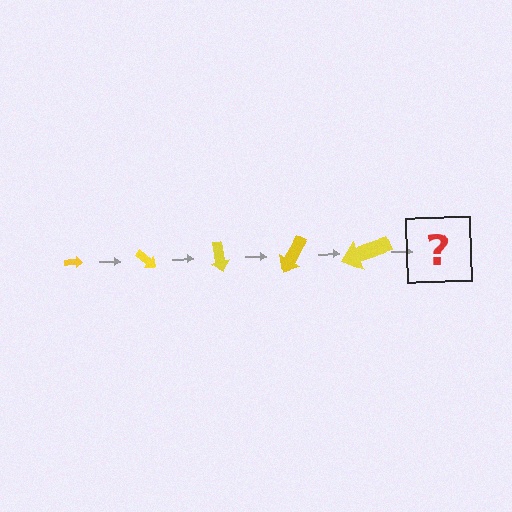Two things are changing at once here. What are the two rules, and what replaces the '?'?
The two rules are that the arrow grows larger each step and it rotates 40 degrees each step. The '?' should be an arrow, larger than the previous one and rotated 200 degrees from the start.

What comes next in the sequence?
The next element should be an arrow, larger than the previous one and rotated 200 degrees from the start.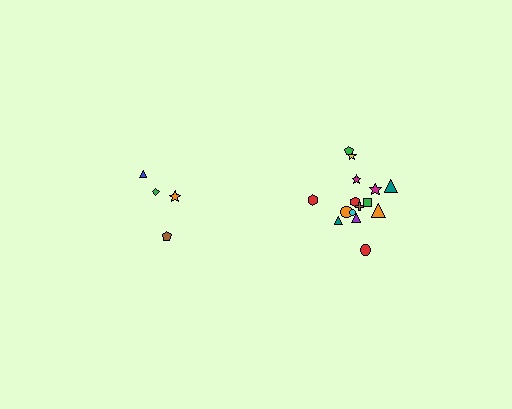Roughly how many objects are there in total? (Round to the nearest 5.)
Roughly 20 objects in total.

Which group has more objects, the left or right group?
The right group.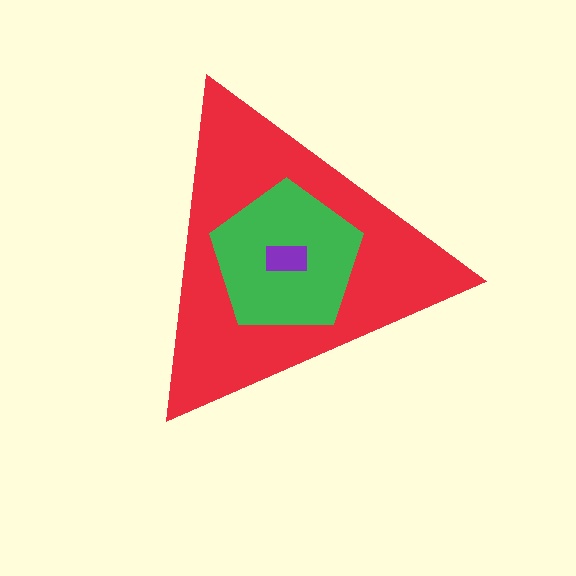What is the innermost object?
The purple rectangle.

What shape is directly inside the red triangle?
The green pentagon.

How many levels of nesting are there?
3.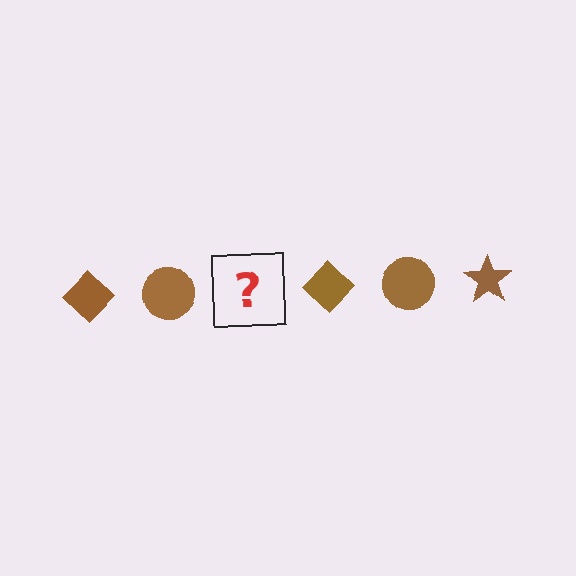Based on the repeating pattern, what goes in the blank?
The blank should be a brown star.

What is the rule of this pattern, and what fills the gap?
The rule is that the pattern cycles through diamond, circle, star shapes in brown. The gap should be filled with a brown star.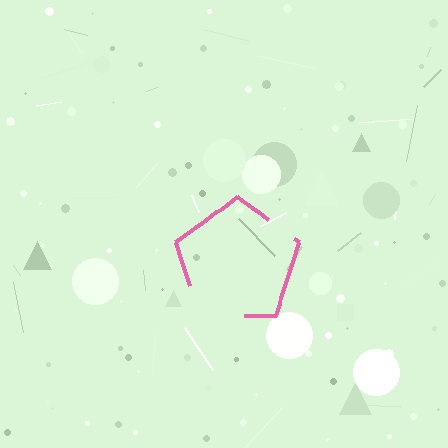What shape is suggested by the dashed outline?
The dashed outline suggests a pentagon.